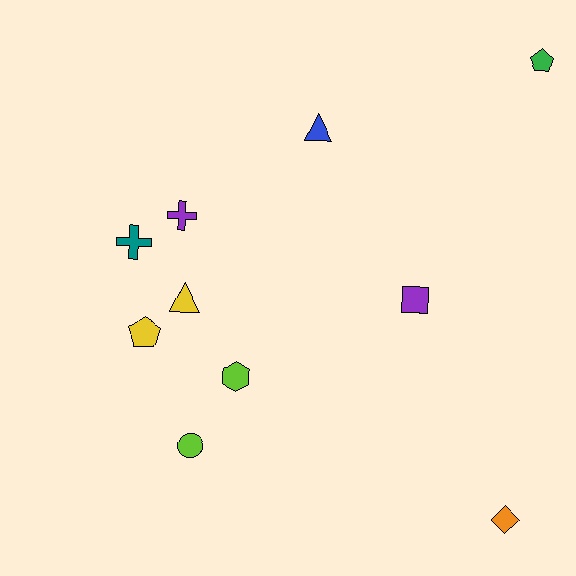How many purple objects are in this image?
There are 2 purple objects.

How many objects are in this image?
There are 10 objects.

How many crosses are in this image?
There are 2 crosses.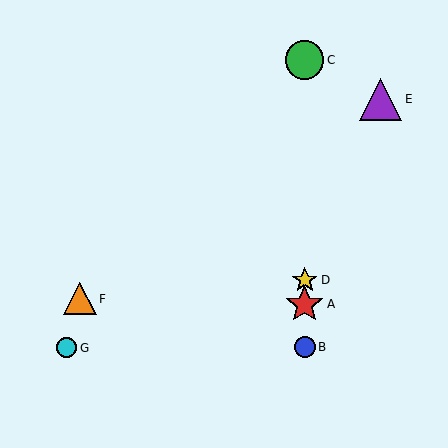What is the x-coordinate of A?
Object A is at x≈305.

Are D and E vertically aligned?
No, D is at x≈305 and E is at x≈381.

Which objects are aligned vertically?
Objects A, B, C, D are aligned vertically.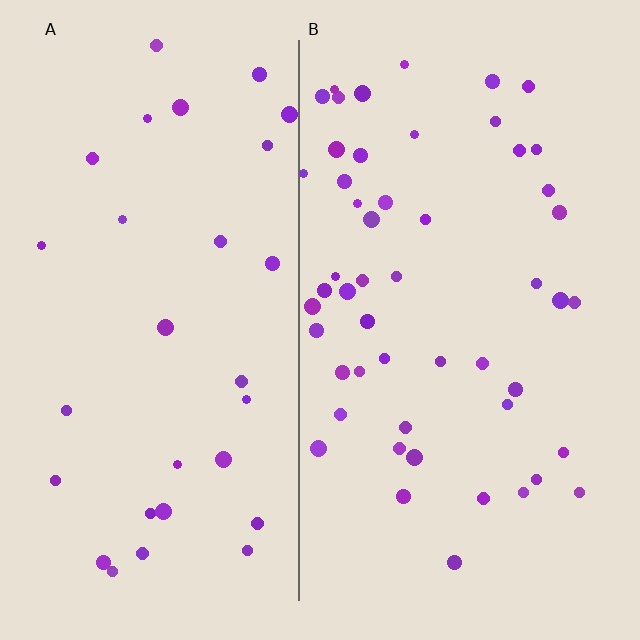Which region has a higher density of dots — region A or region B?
B (the right).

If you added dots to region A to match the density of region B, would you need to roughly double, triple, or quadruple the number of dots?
Approximately double.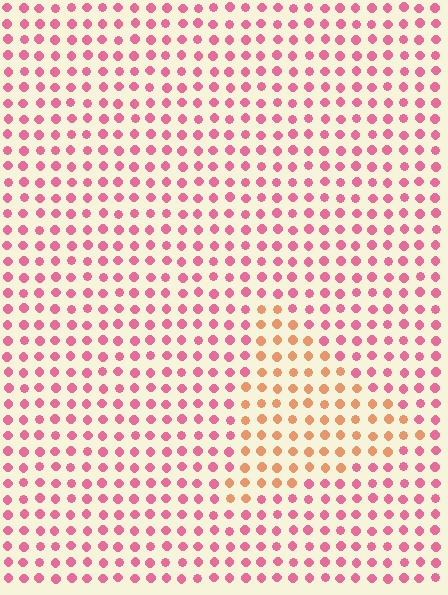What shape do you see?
I see a triangle.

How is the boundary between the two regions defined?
The boundary is defined purely by a slight shift in hue (about 45 degrees). Spacing, size, and orientation are identical on both sides.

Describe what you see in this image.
The image is filled with small pink elements in a uniform arrangement. A triangle-shaped region is visible where the elements are tinted to a slightly different hue, forming a subtle color boundary.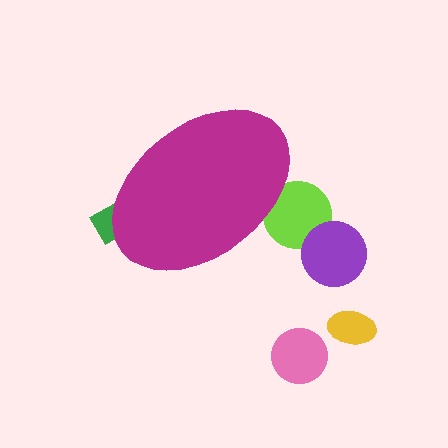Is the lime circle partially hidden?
Yes, the lime circle is partially hidden behind the magenta ellipse.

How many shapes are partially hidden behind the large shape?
2 shapes are partially hidden.